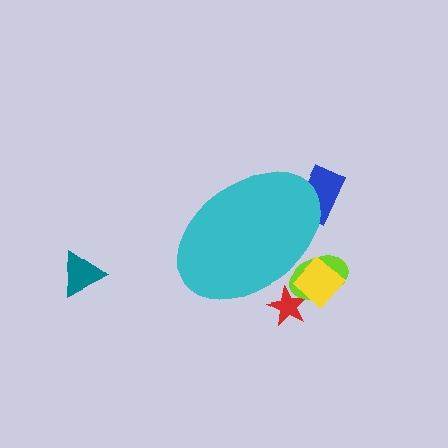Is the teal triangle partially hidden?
No, the teal triangle is fully visible.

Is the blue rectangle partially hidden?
Yes, the blue rectangle is partially hidden behind the cyan ellipse.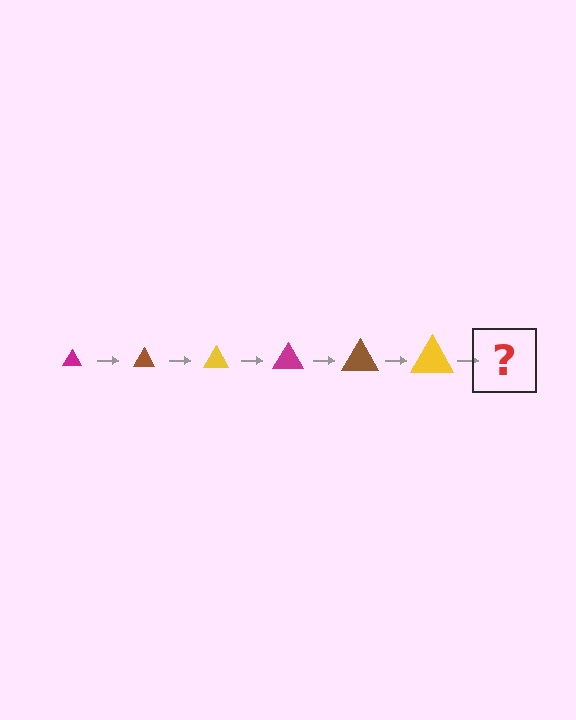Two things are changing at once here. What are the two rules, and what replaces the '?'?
The two rules are that the triangle grows larger each step and the color cycles through magenta, brown, and yellow. The '?' should be a magenta triangle, larger than the previous one.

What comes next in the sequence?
The next element should be a magenta triangle, larger than the previous one.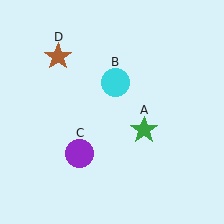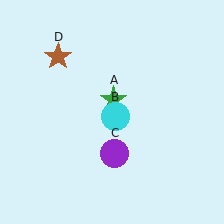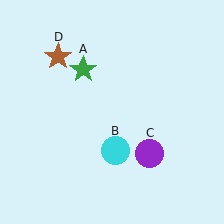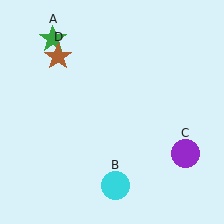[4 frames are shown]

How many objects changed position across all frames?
3 objects changed position: green star (object A), cyan circle (object B), purple circle (object C).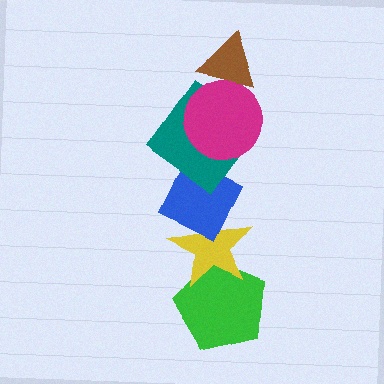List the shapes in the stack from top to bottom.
From top to bottom: the brown triangle, the magenta circle, the teal diamond, the blue diamond, the yellow star, the green pentagon.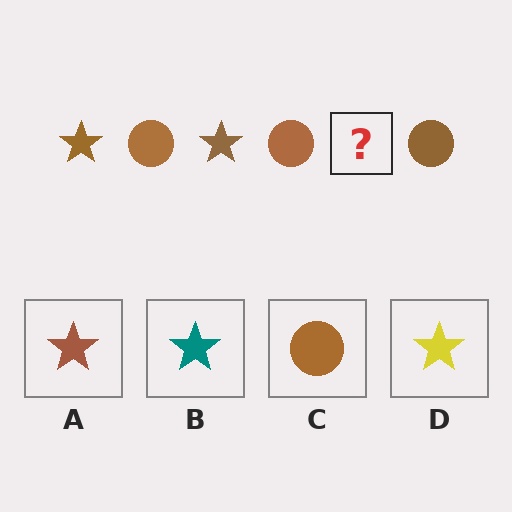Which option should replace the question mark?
Option A.